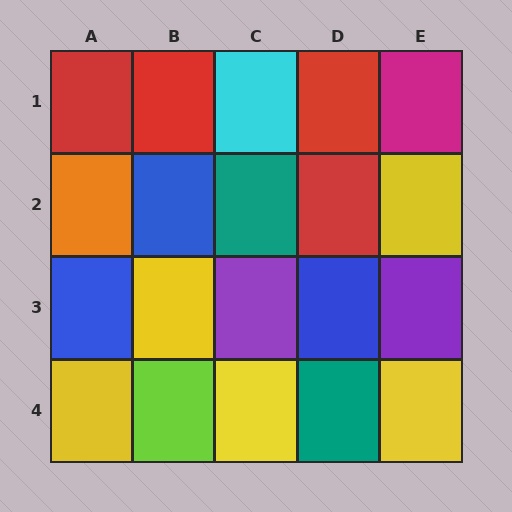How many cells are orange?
1 cell is orange.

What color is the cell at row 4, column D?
Teal.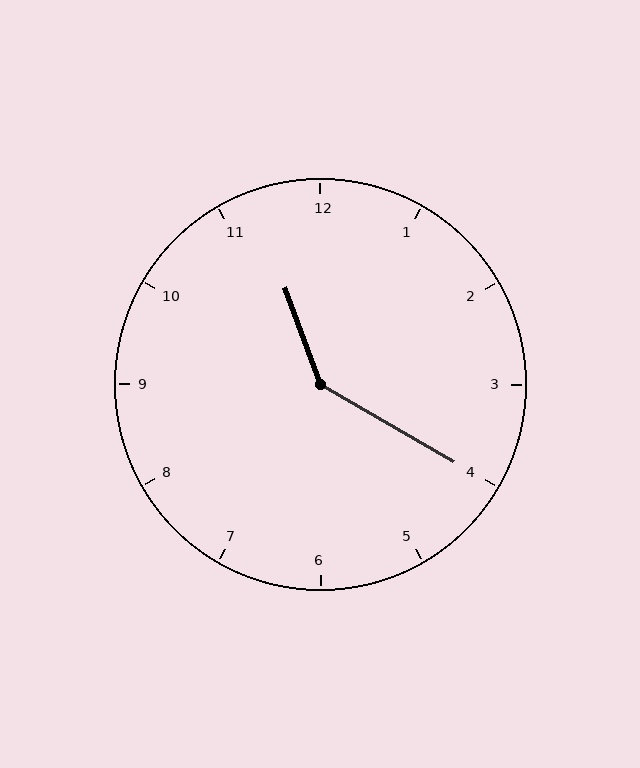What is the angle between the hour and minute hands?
Approximately 140 degrees.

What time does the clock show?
11:20.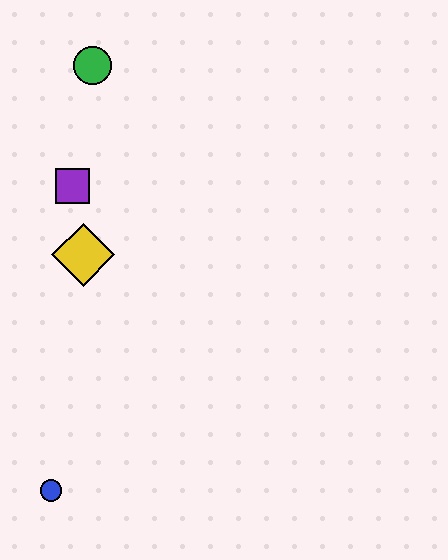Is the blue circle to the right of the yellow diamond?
No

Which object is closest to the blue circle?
The yellow diamond is closest to the blue circle.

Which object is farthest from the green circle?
The blue circle is farthest from the green circle.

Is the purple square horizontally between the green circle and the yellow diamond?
No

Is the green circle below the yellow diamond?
No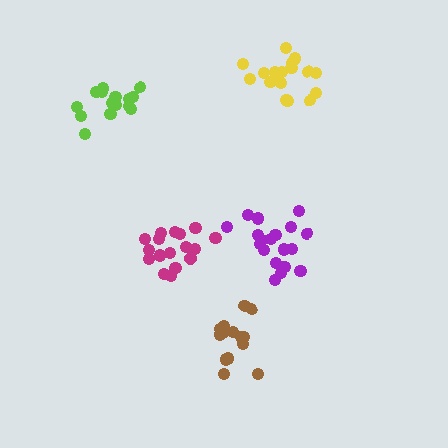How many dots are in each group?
Group 1: 15 dots, Group 2: 18 dots, Group 3: 18 dots, Group 4: 19 dots, Group 5: 14 dots (84 total).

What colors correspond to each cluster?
The clusters are colored: lime, magenta, yellow, purple, brown.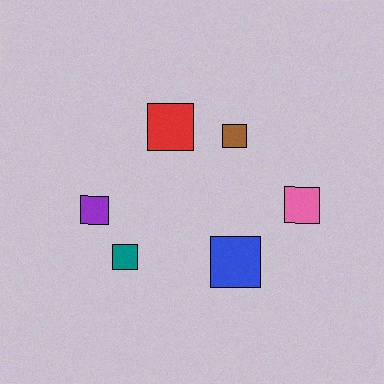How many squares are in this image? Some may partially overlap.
There are 6 squares.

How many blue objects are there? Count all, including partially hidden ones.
There is 1 blue object.